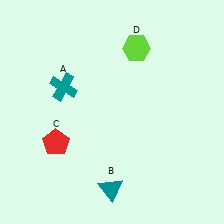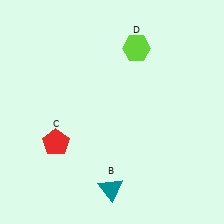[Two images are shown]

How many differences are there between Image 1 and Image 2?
There is 1 difference between the two images.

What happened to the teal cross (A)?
The teal cross (A) was removed in Image 2. It was in the top-left area of Image 1.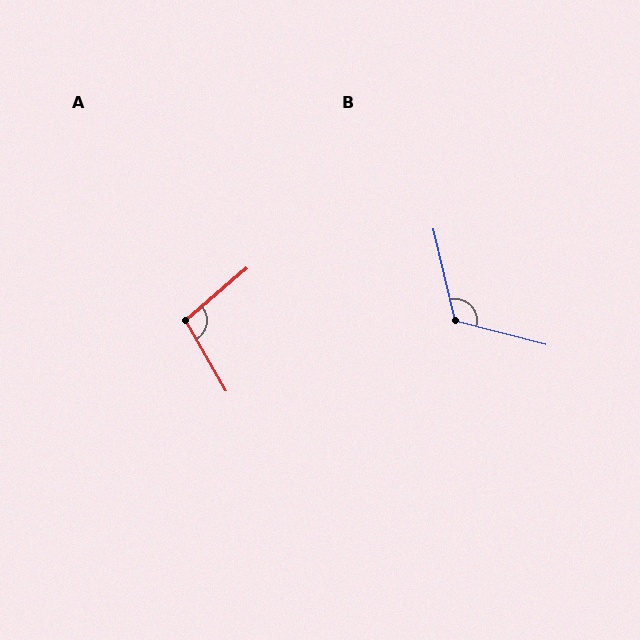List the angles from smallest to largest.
A (100°), B (117°).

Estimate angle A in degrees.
Approximately 100 degrees.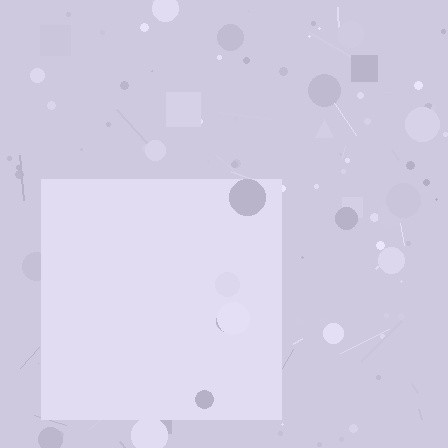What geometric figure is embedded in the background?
A square is embedded in the background.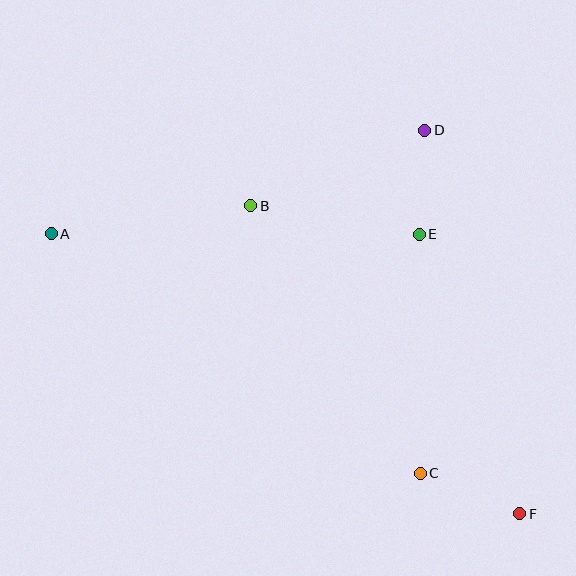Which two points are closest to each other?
Points D and E are closest to each other.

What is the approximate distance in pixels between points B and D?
The distance between B and D is approximately 190 pixels.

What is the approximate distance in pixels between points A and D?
The distance between A and D is approximately 388 pixels.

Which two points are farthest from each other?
Points A and F are farthest from each other.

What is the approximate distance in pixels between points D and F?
The distance between D and F is approximately 395 pixels.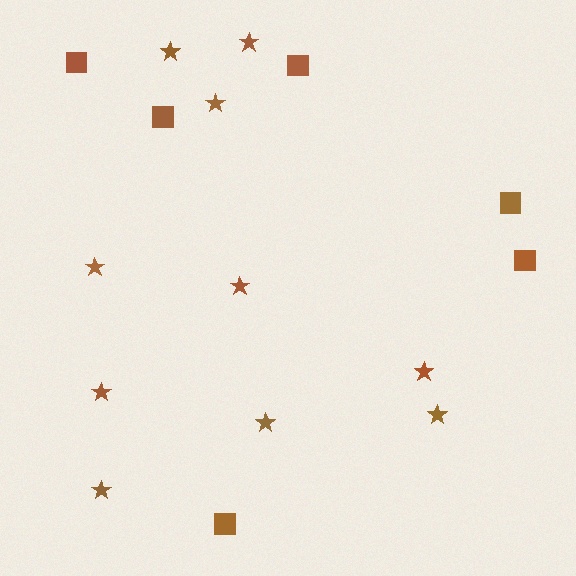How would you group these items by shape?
There are 2 groups: one group of stars (10) and one group of squares (6).